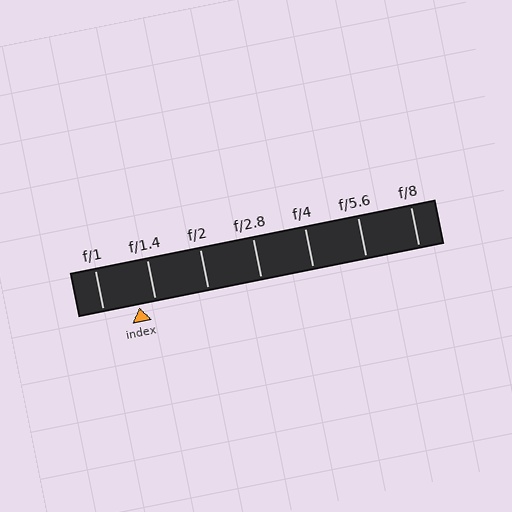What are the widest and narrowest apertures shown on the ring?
The widest aperture shown is f/1 and the narrowest is f/8.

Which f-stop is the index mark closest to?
The index mark is closest to f/1.4.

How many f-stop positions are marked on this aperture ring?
There are 7 f-stop positions marked.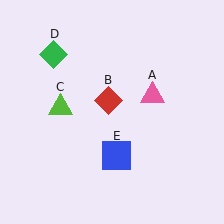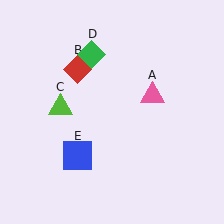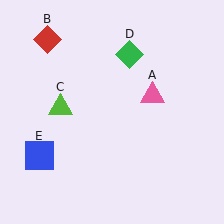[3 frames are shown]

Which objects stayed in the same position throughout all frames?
Pink triangle (object A) and lime triangle (object C) remained stationary.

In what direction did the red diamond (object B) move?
The red diamond (object B) moved up and to the left.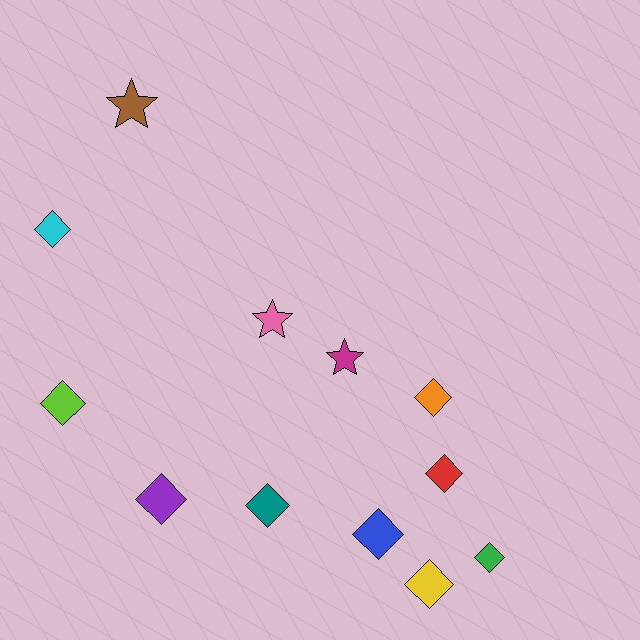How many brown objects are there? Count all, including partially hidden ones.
There is 1 brown object.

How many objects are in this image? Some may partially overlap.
There are 12 objects.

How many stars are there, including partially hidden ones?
There are 3 stars.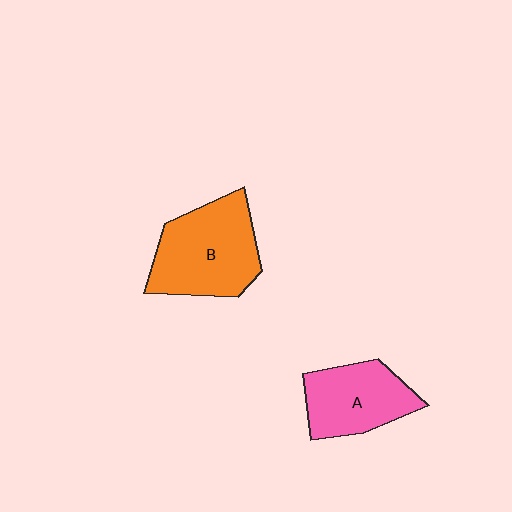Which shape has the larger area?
Shape B (orange).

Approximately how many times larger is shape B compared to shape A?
Approximately 1.3 times.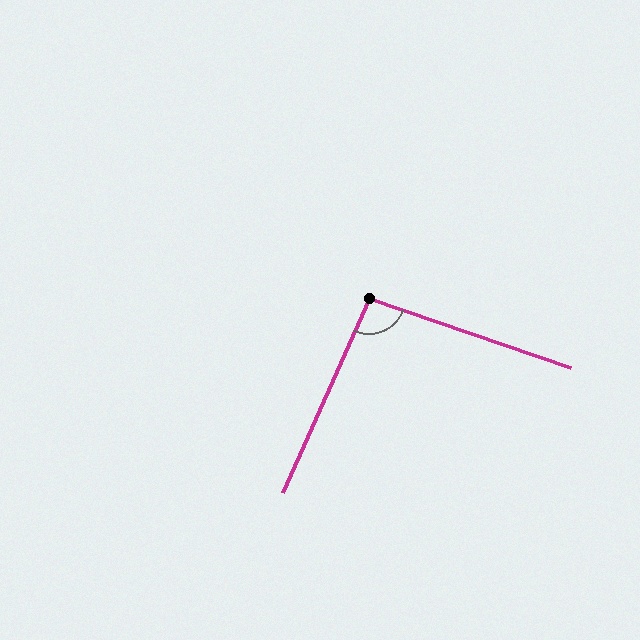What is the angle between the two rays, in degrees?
Approximately 95 degrees.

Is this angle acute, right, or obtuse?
It is obtuse.